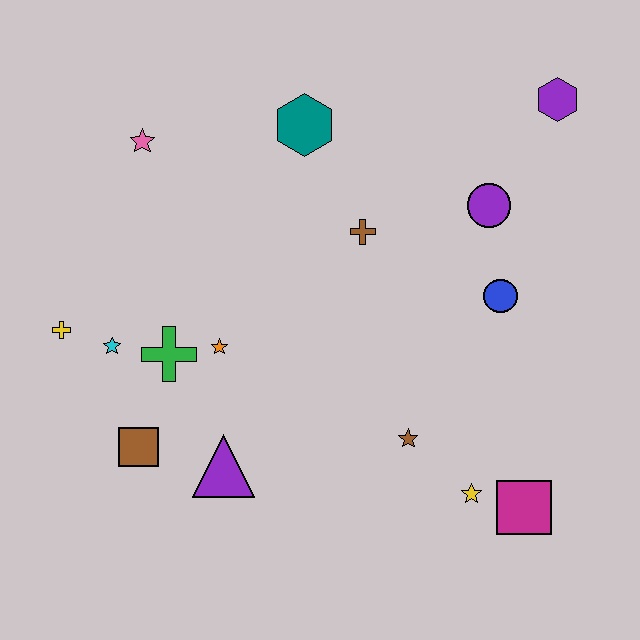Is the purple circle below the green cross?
No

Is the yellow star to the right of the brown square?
Yes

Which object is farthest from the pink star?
The magenta square is farthest from the pink star.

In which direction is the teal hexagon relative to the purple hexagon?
The teal hexagon is to the left of the purple hexagon.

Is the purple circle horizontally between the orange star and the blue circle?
Yes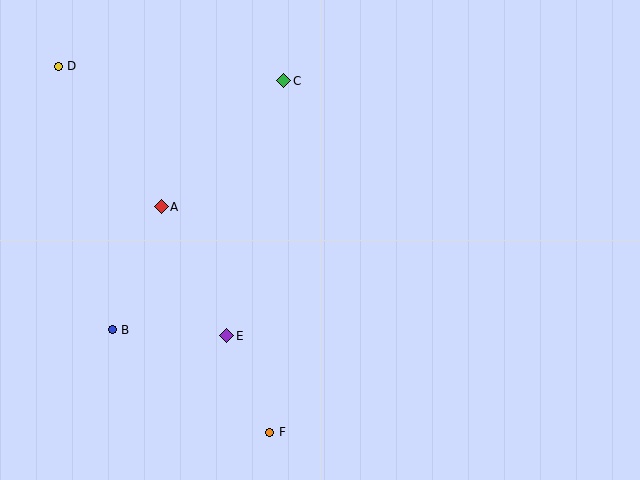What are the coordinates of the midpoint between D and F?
The midpoint between D and F is at (164, 249).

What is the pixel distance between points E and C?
The distance between E and C is 261 pixels.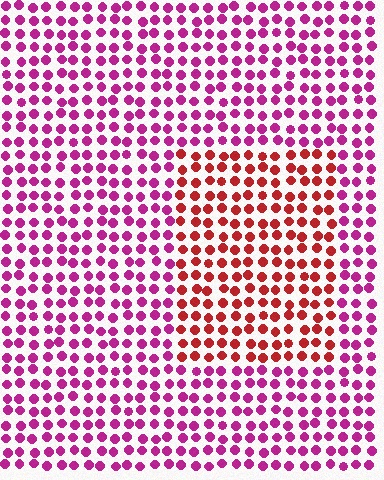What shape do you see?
I see a rectangle.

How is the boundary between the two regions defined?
The boundary is defined purely by a slight shift in hue (about 41 degrees). Spacing, size, and orientation are identical on both sides.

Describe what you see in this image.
The image is filled with small magenta elements in a uniform arrangement. A rectangle-shaped region is visible where the elements are tinted to a slightly different hue, forming a subtle color boundary.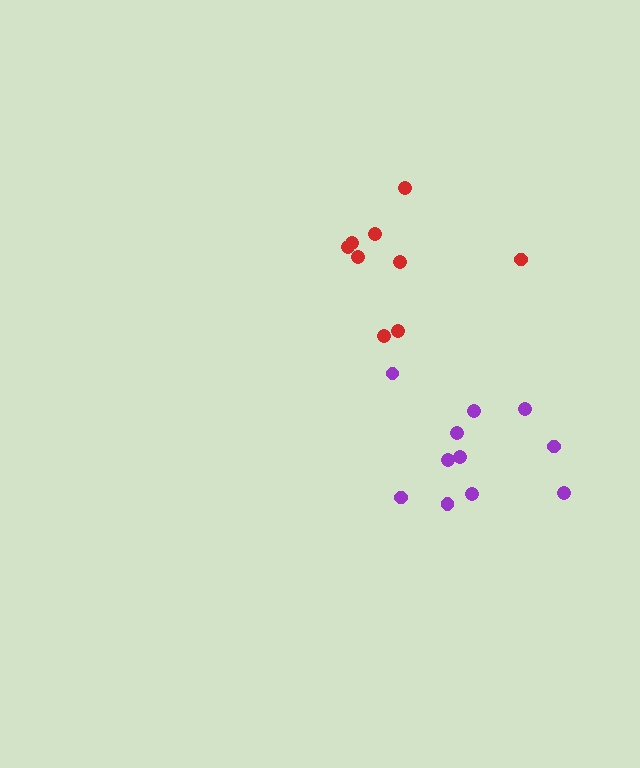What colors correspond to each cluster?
The clusters are colored: purple, red.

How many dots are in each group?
Group 1: 11 dots, Group 2: 9 dots (20 total).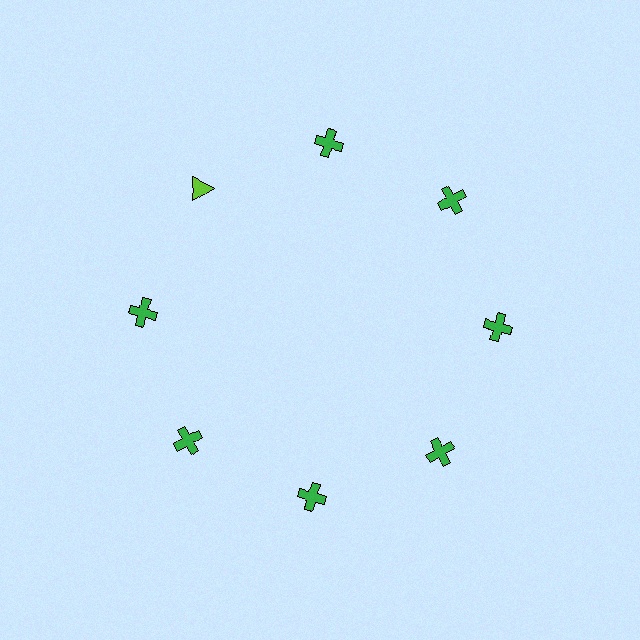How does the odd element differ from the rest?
It differs in both color (lime instead of green) and shape (triangle instead of cross).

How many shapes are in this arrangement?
There are 8 shapes arranged in a ring pattern.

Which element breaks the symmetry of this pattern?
The lime triangle at roughly the 10 o'clock position breaks the symmetry. All other shapes are green crosses.